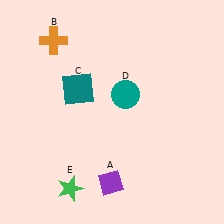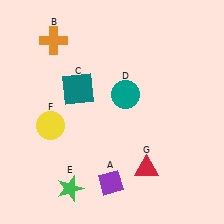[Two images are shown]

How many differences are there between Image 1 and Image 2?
There are 2 differences between the two images.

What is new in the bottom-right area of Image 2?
A red triangle (G) was added in the bottom-right area of Image 2.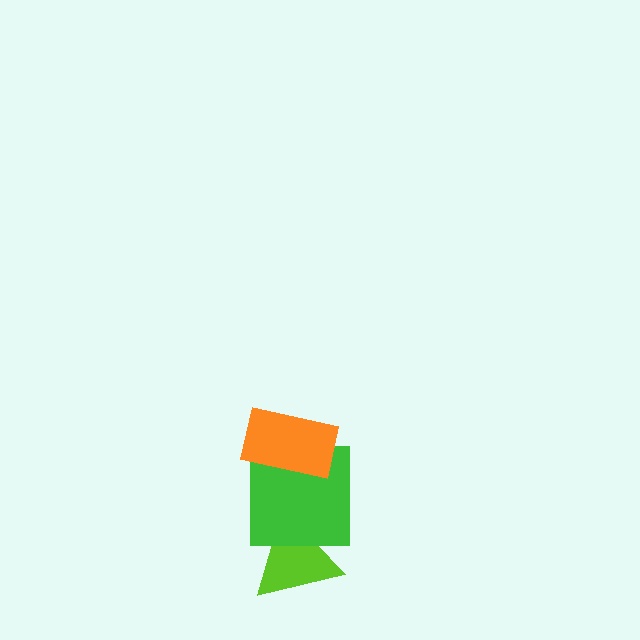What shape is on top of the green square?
The orange rectangle is on top of the green square.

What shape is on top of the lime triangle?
The green square is on top of the lime triangle.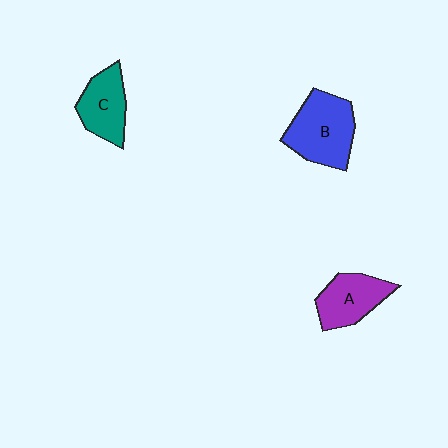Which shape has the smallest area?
Shape C (teal).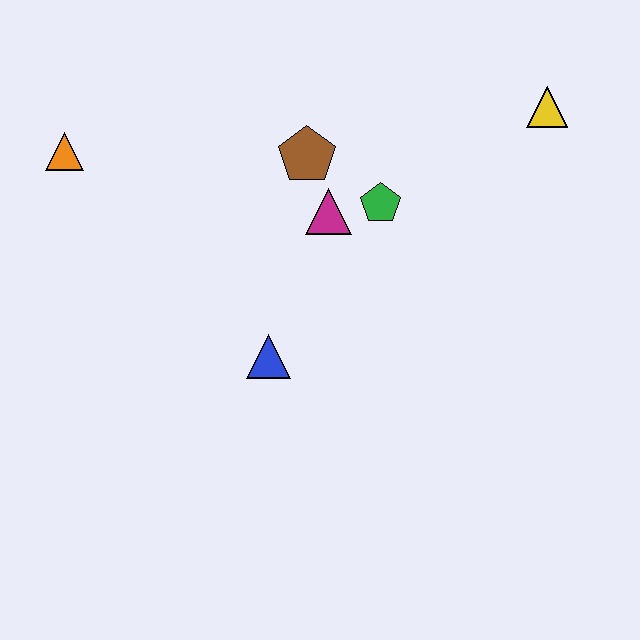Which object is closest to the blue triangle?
The magenta triangle is closest to the blue triangle.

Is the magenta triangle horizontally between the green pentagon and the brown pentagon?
Yes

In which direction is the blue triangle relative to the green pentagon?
The blue triangle is below the green pentagon.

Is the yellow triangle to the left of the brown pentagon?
No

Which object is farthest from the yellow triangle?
The orange triangle is farthest from the yellow triangle.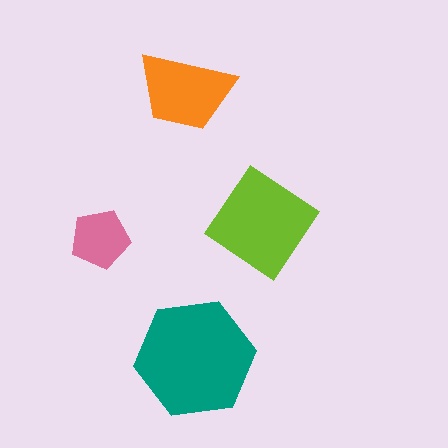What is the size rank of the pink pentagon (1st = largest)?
4th.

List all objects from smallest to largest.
The pink pentagon, the orange trapezoid, the lime diamond, the teal hexagon.